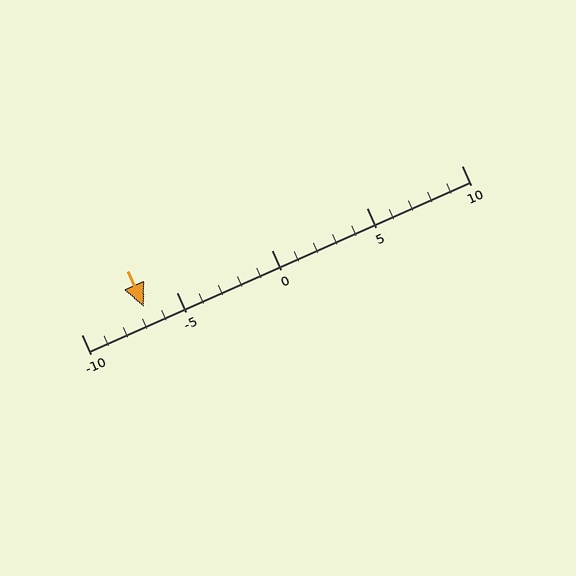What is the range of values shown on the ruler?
The ruler shows values from -10 to 10.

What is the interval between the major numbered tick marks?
The major tick marks are spaced 5 units apart.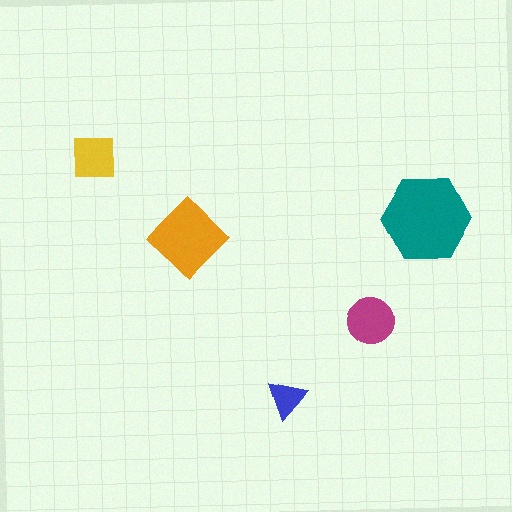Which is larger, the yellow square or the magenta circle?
The magenta circle.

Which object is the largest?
The teal hexagon.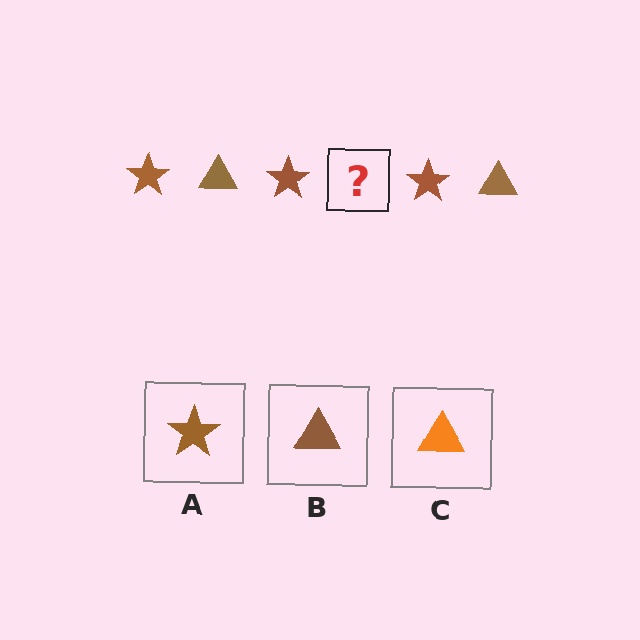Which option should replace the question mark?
Option B.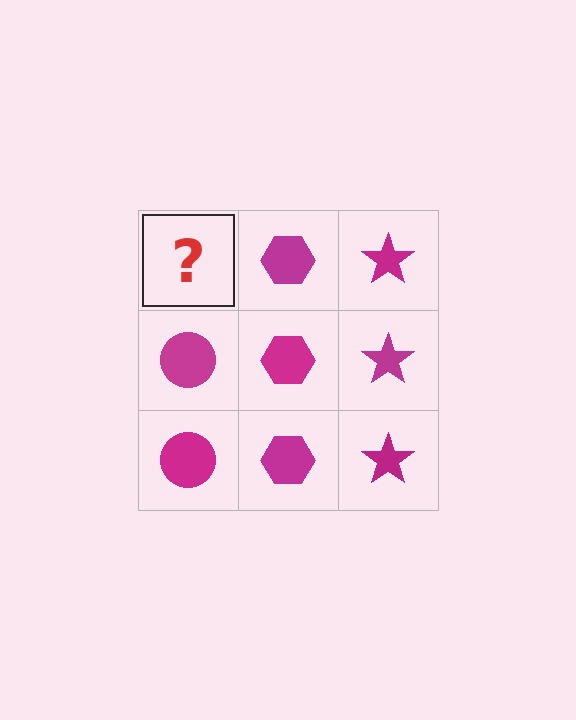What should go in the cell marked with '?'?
The missing cell should contain a magenta circle.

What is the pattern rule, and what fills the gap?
The rule is that each column has a consistent shape. The gap should be filled with a magenta circle.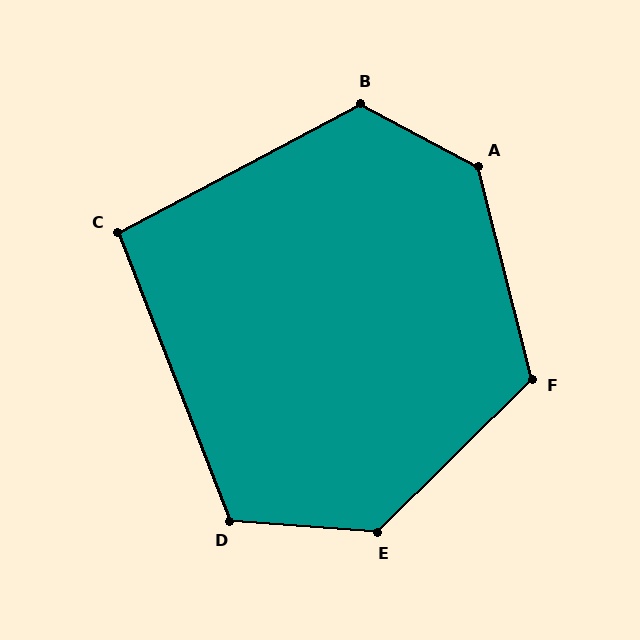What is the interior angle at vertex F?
Approximately 121 degrees (obtuse).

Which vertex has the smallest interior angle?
C, at approximately 97 degrees.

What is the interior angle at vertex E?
Approximately 131 degrees (obtuse).